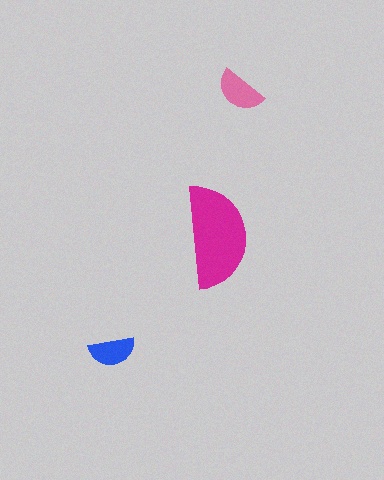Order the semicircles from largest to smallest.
the magenta one, the pink one, the blue one.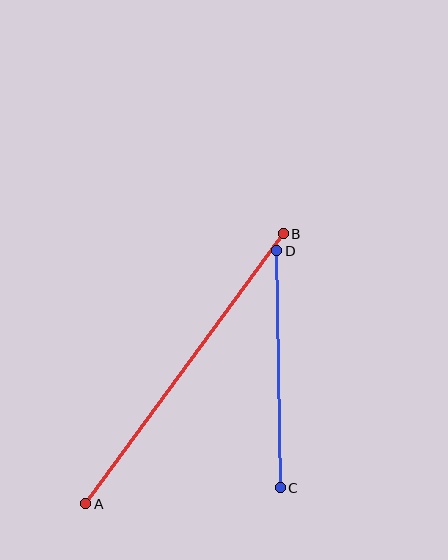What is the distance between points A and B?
The distance is approximately 334 pixels.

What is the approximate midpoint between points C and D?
The midpoint is at approximately (279, 369) pixels.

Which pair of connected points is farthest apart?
Points A and B are farthest apart.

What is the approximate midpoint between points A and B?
The midpoint is at approximately (185, 369) pixels.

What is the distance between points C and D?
The distance is approximately 237 pixels.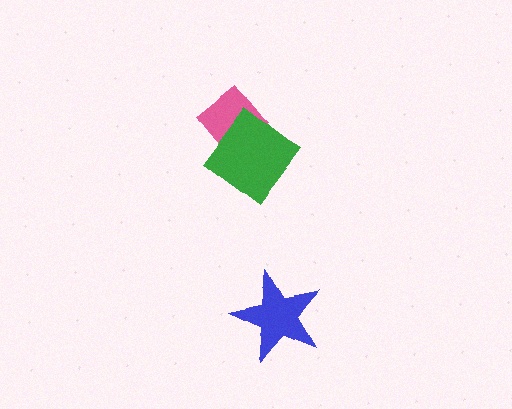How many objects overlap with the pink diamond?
1 object overlaps with the pink diamond.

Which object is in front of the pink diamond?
The green diamond is in front of the pink diamond.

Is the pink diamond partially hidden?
Yes, it is partially covered by another shape.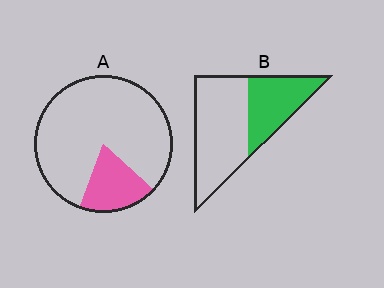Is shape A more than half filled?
No.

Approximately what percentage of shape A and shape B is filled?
A is approximately 20% and B is approximately 40%.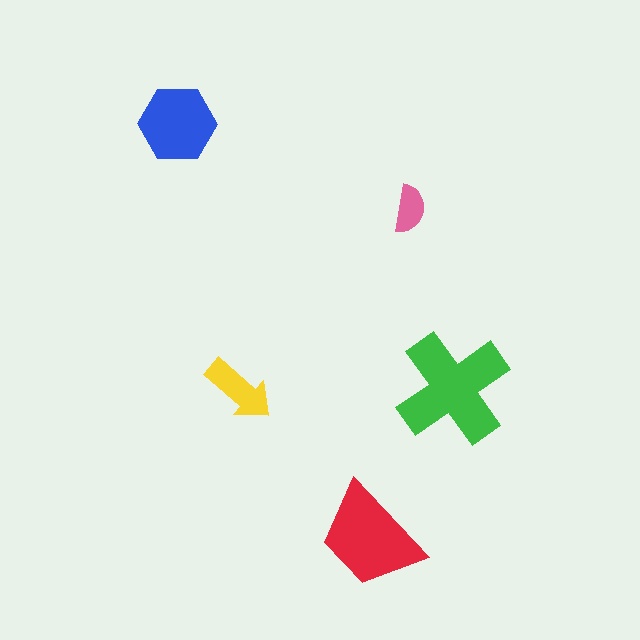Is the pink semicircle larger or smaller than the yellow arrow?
Smaller.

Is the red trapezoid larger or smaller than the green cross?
Smaller.